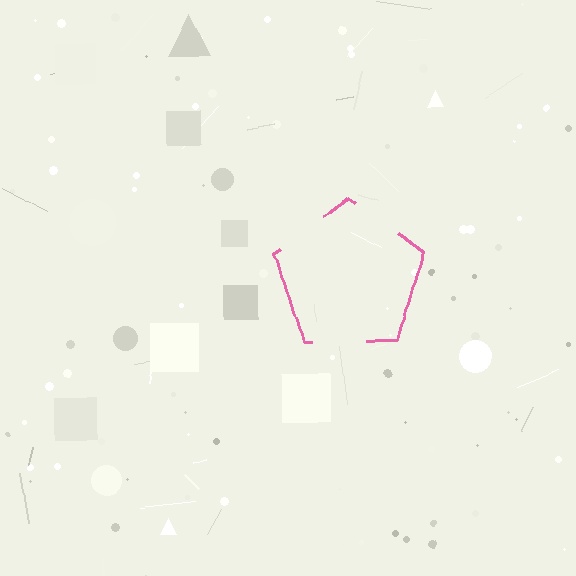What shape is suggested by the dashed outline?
The dashed outline suggests a pentagon.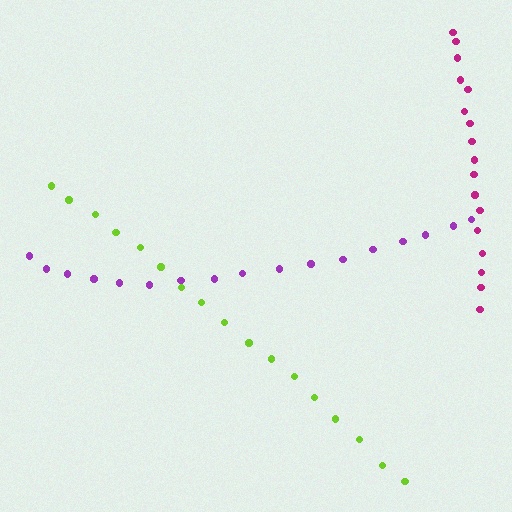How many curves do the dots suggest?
There are 3 distinct paths.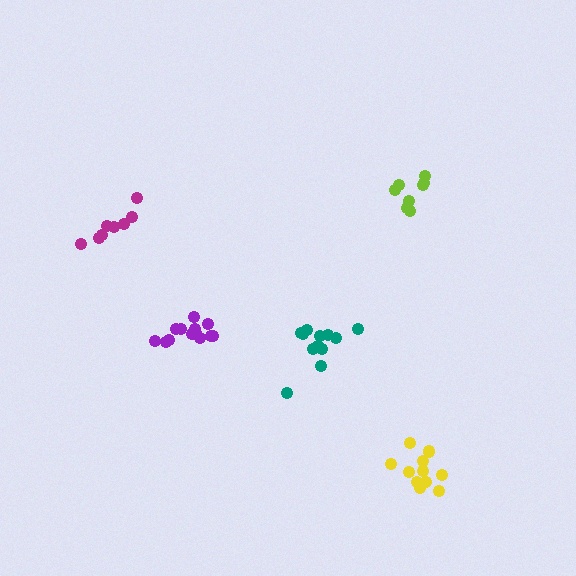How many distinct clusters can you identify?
There are 5 distinct clusters.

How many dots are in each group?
Group 1: 12 dots, Group 2: 13 dots, Group 3: 12 dots, Group 4: 8 dots, Group 5: 8 dots (53 total).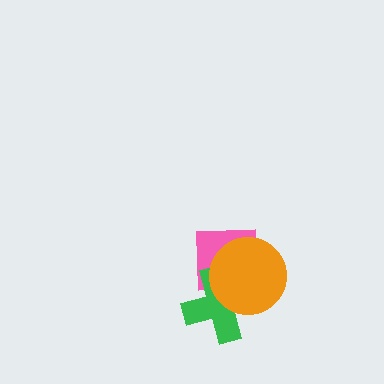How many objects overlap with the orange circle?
2 objects overlap with the orange circle.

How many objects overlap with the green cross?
2 objects overlap with the green cross.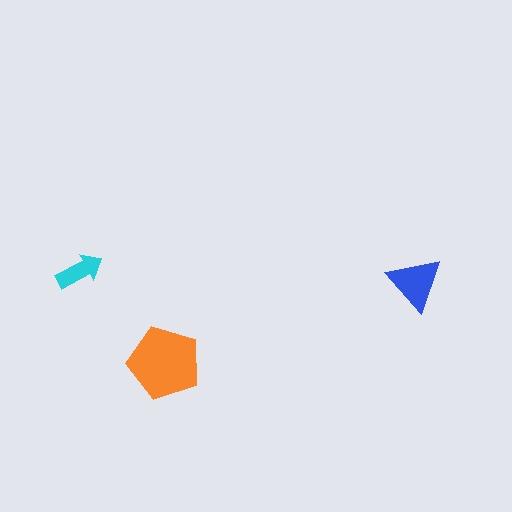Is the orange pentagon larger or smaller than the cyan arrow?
Larger.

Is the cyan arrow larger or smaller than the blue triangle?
Smaller.